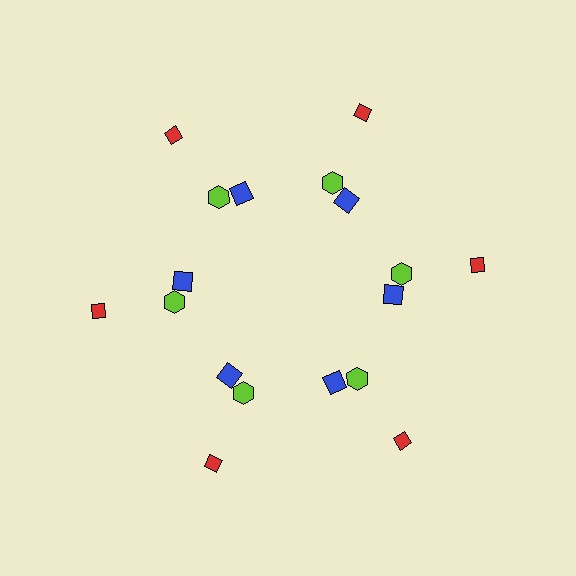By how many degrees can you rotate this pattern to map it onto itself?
The pattern maps onto itself every 60 degrees of rotation.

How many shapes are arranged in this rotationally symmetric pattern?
There are 18 shapes, arranged in 6 groups of 3.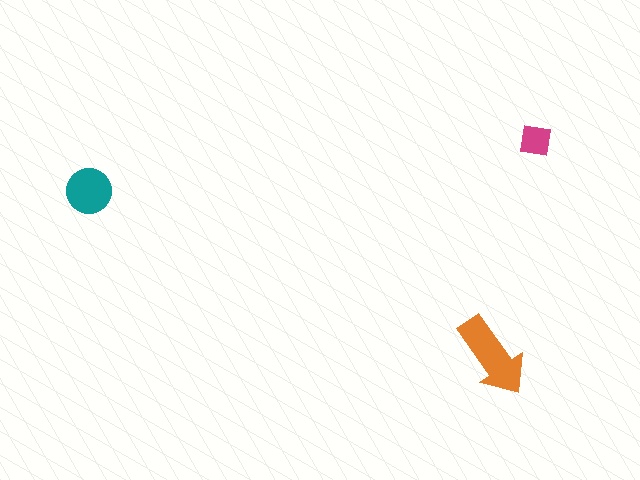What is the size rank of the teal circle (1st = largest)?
2nd.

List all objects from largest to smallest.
The orange arrow, the teal circle, the magenta square.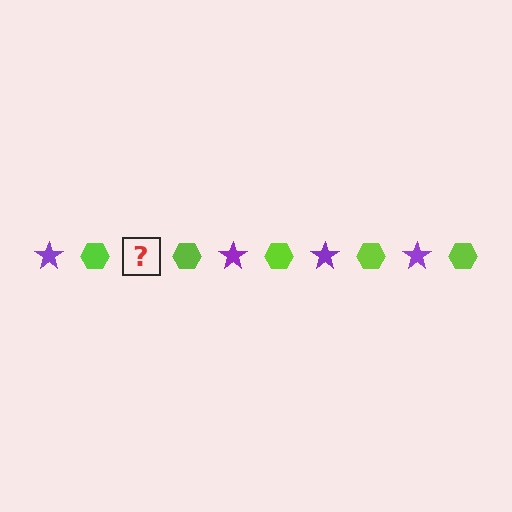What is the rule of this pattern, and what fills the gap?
The rule is that the pattern alternates between purple star and lime hexagon. The gap should be filled with a purple star.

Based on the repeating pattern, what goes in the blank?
The blank should be a purple star.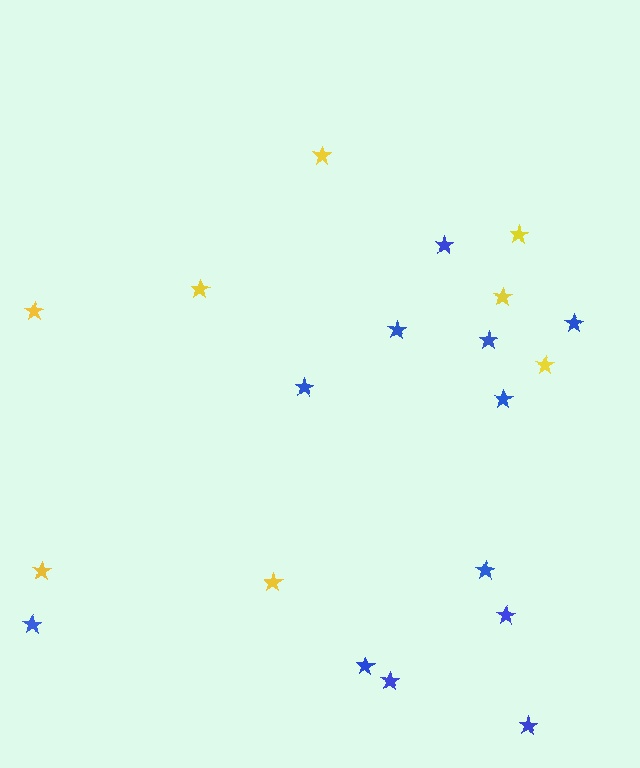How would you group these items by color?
There are 2 groups: one group of yellow stars (8) and one group of blue stars (12).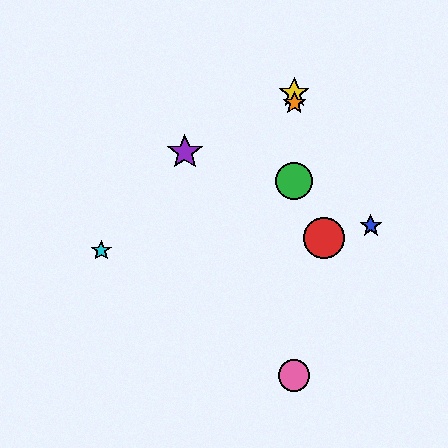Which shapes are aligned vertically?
The green circle, the yellow star, the orange star, the pink circle are aligned vertically.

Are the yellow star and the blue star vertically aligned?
No, the yellow star is at x≈294 and the blue star is at x≈371.